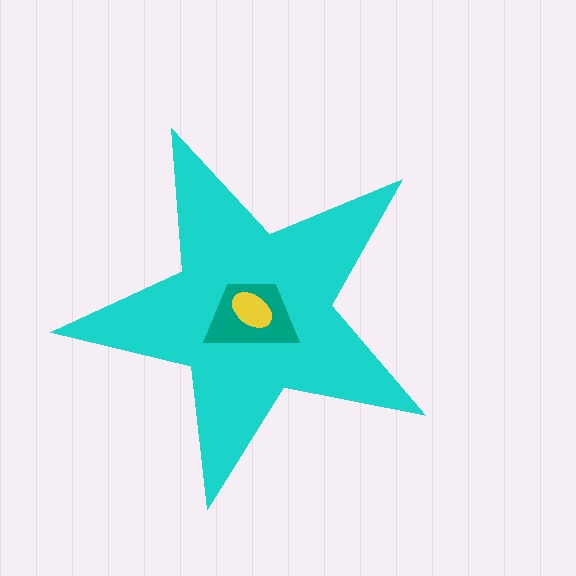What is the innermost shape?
The yellow ellipse.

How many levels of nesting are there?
3.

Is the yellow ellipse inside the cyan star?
Yes.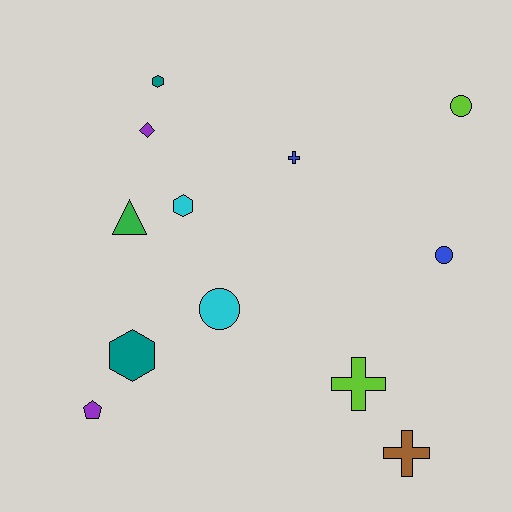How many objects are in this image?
There are 12 objects.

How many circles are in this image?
There are 3 circles.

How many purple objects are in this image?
There are 2 purple objects.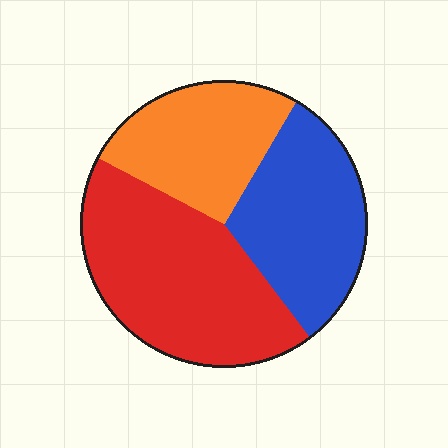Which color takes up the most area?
Red, at roughly 45%.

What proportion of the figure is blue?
Blue covers 31% of the figure.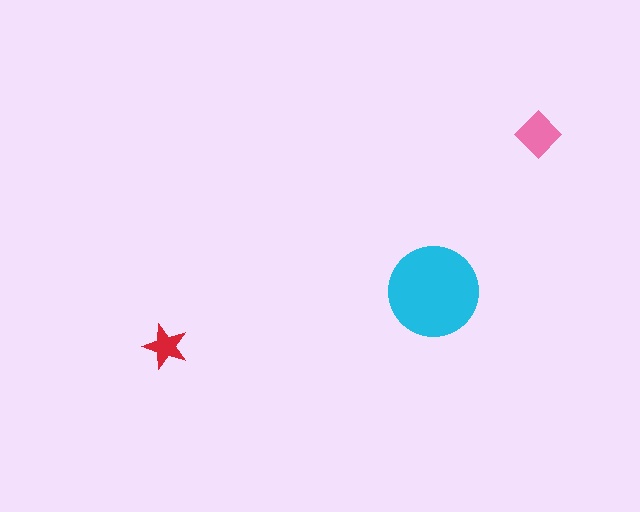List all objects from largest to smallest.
The cyan circle, the pink diamond, the red star.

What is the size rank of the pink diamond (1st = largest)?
2nd.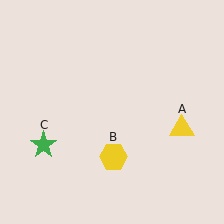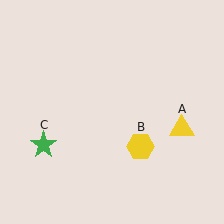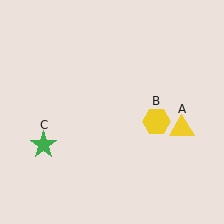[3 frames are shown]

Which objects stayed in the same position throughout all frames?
Yellow triangle (object A) and green star (object C) remained stationary.